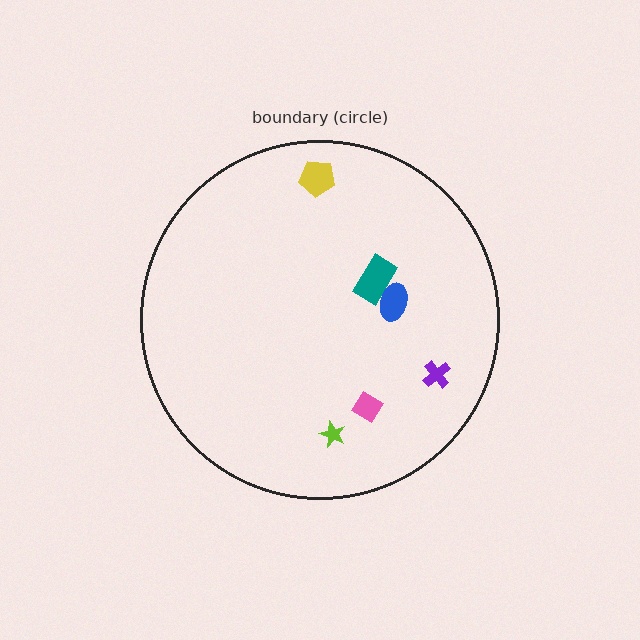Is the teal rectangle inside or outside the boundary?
Inside.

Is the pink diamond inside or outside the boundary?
Inside.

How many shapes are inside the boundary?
6 inside, 0 outside.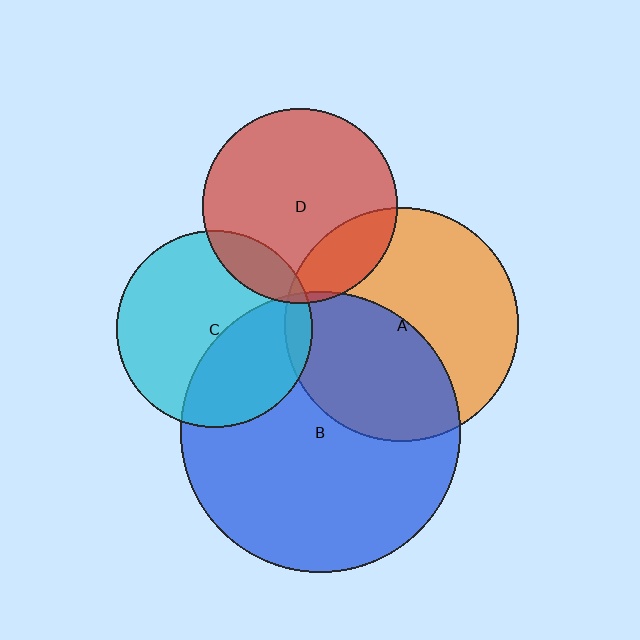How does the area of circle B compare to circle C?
Approximately 2.0 times.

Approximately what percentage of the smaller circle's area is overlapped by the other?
Approximately 15%.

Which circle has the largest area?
Circle B (blue).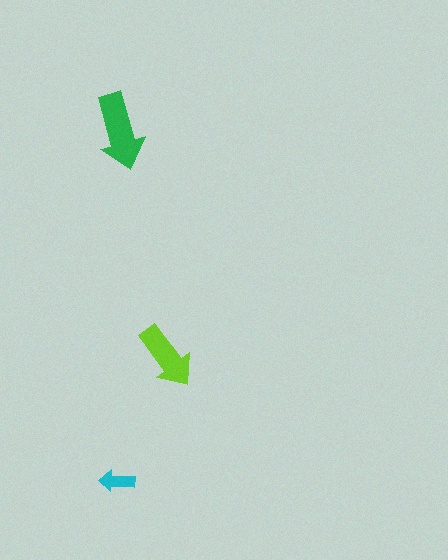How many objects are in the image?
There are 3 objects in the image.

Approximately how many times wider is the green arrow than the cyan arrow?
About 2 times wider.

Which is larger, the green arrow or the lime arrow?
The green one.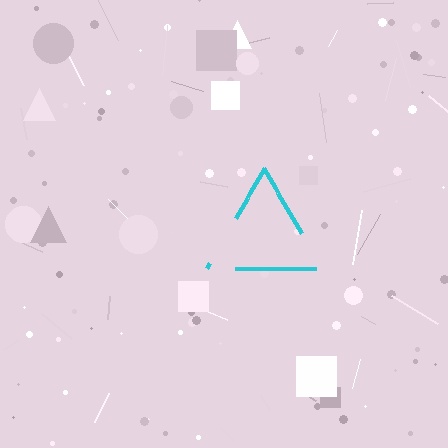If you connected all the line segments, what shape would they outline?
They would outline a triangle.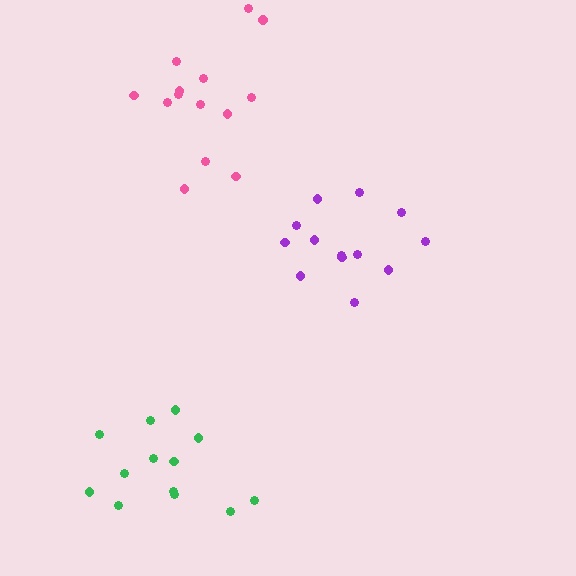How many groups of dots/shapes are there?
There are 3 groups.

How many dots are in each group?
Group 1: 13 dots, Group 2: 14 dots, Group 3: 13 dots (40 total).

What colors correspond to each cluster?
The clusters are colored: green, pink, purple.